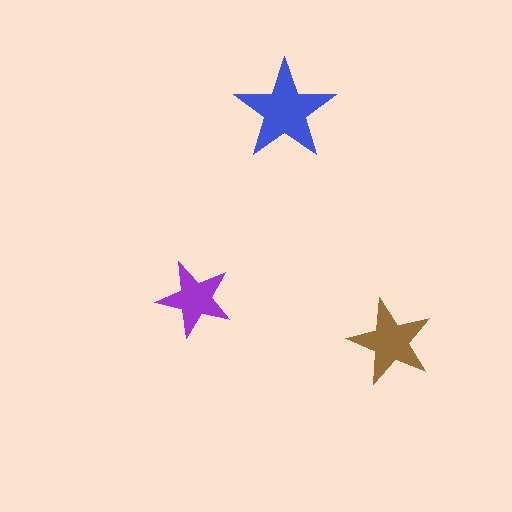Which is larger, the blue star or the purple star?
The blue one.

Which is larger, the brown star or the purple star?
The brown one.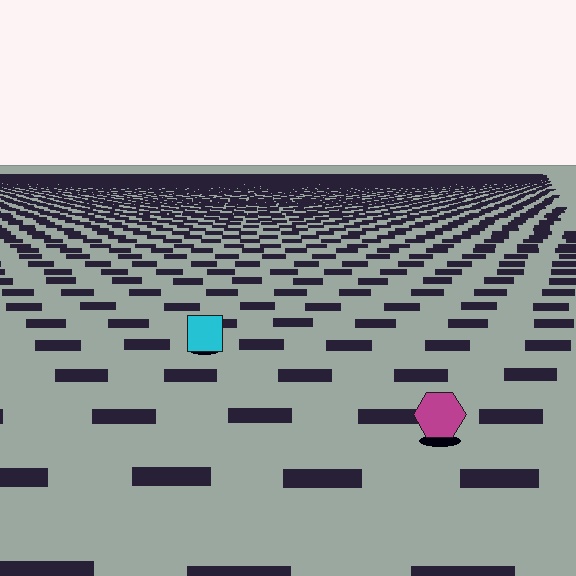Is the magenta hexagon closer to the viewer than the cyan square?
Yes. The magenta hexagon is closer — you can tell from the texture gradient: the ground texture is coarser near it.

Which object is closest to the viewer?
The magenta hexagon is closest. The texture marks near it are larger and more spread out.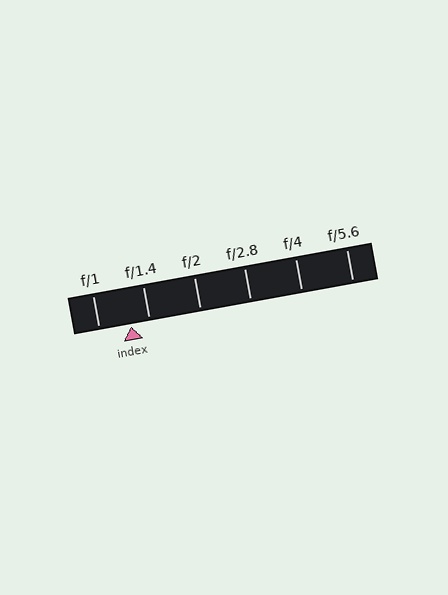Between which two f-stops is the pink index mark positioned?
The index mark is between f/1 and f/1.4.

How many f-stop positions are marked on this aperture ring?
There are 6 f-stop positions marked.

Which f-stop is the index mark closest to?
The index mark is closest to f/1.4.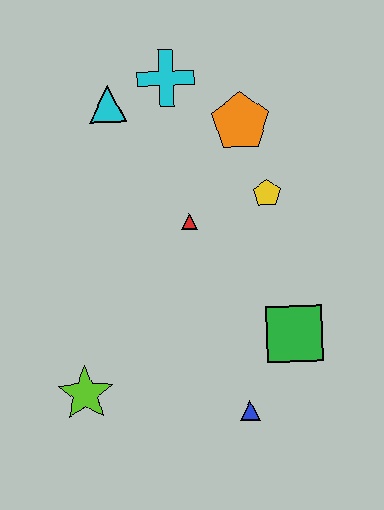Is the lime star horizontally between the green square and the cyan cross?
No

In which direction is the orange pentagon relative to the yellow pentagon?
The orange pentagon is above the yellow pentagon.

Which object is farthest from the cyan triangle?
The blue triangle is farthest from the cyan triangle.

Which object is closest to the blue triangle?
The green square is closest to the blue triangle.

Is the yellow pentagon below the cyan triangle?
Yes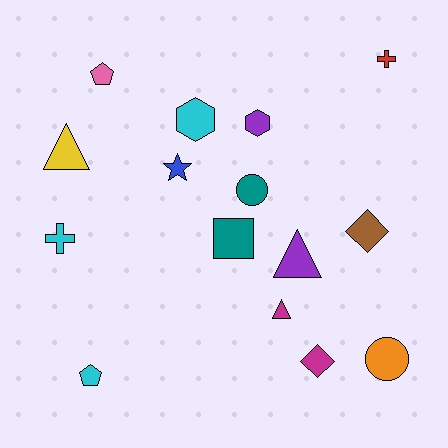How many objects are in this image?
There are 15 objects.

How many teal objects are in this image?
There are 2 teal objects.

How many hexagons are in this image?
There are 2 hexagons.